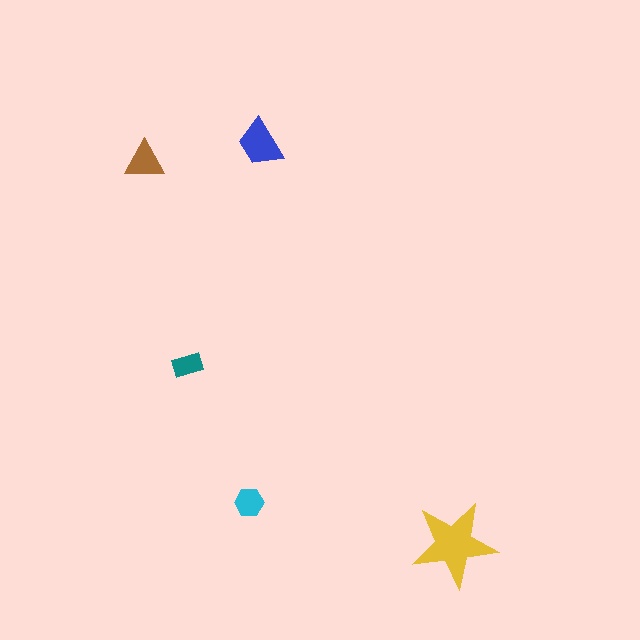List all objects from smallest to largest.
The teal rectangle, the cyan hexagon, the brown triangle, the blue trapezoid, the yellow star.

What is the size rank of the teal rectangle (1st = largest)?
5th.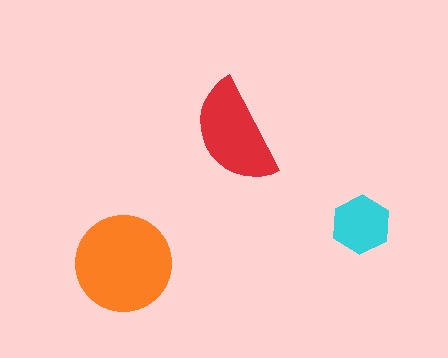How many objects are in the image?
There are 3 objects in the image.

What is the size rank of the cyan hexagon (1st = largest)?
3rd.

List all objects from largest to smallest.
The orange circle, the red semicircle, the cyan hexagon.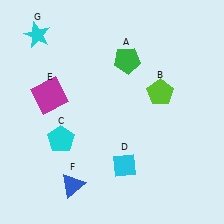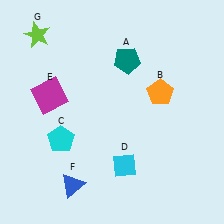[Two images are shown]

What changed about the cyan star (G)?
In Image 1, G is cyan. In Image 2, it changed to lime.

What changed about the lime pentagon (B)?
In Image 1, B is lime. In Image 2, it changed to orange.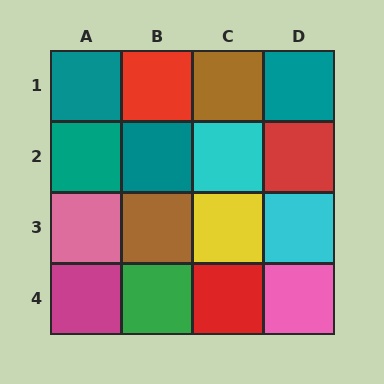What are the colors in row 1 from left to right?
Teal, red, brown, teal.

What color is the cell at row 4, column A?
Magenta.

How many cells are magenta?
1 cell is magenta.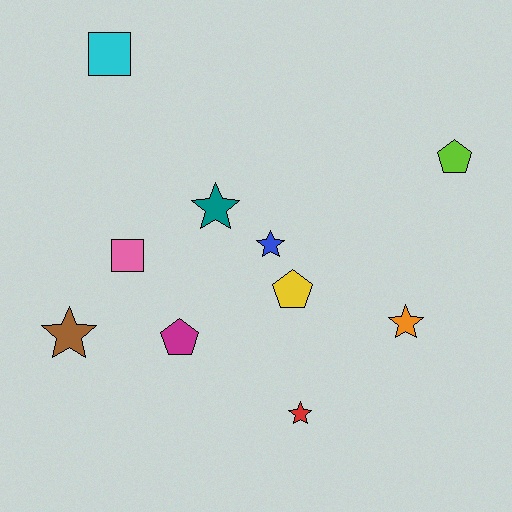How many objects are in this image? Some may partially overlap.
There are 10 objects.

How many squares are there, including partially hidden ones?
There are 2 squares.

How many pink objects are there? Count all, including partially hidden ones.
There is 1 pink object.